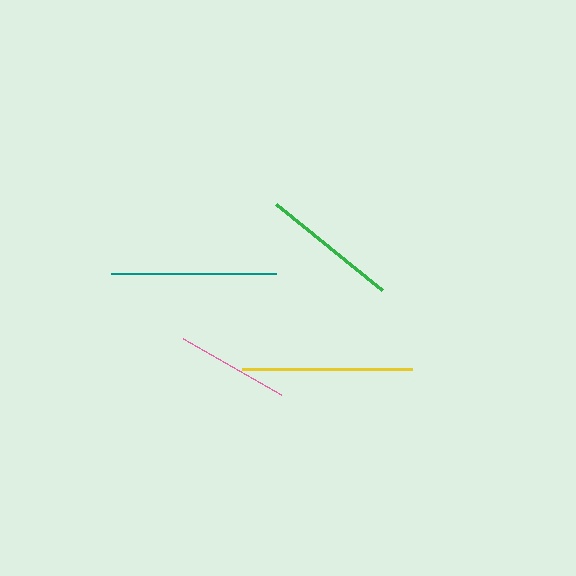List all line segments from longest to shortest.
From longest to shortest: yellow, teal, green, pink.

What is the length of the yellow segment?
The yellow segment is approximately 170 pixels long.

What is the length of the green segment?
The green segment is approximately 137 pixels long.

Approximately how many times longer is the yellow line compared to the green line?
The yellow line is approximately 1.2 times the length of the green line.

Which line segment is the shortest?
The pink line is the shortest at approximately 113 pixels.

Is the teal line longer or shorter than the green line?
The teal line is longer than the green line.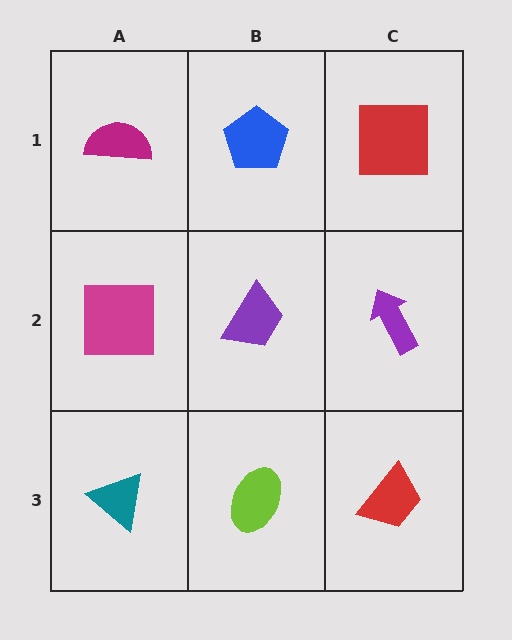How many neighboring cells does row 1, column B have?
3.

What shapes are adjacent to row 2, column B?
A blue pentagon (row 1, column B), a lime ellipse (row 3, column B), a magenta square (row 2, column A), a purple arrow (row 2, column C).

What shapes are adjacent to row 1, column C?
A purple arrow (row 2, column C), a blue pentagon (row 1, column B).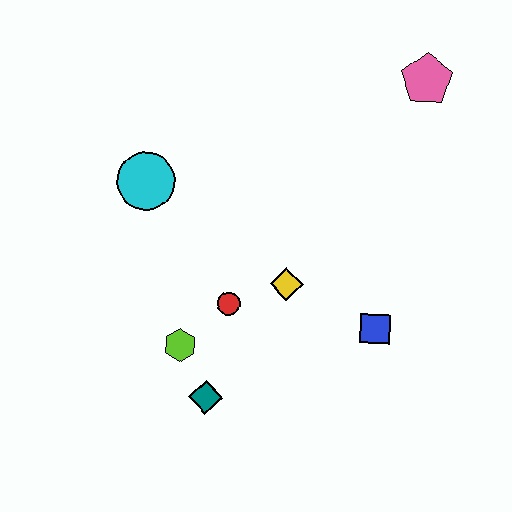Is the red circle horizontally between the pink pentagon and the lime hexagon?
Yes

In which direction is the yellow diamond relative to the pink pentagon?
The yellow diamond is below the pink pentagon.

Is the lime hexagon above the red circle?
No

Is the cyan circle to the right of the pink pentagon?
No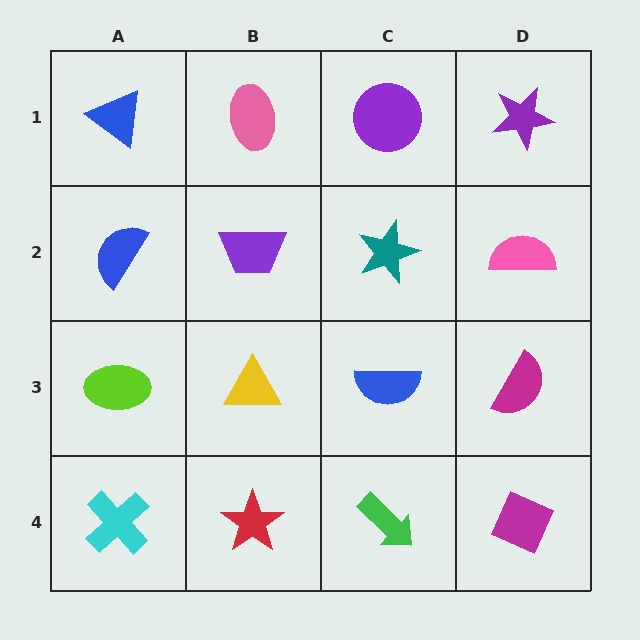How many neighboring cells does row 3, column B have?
4.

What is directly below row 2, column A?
A lime ellipse.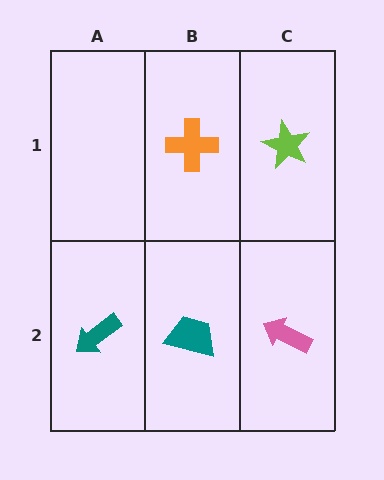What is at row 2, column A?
A teal arrow.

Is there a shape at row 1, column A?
No, that cell is empty.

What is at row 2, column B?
A teal trapezoid.